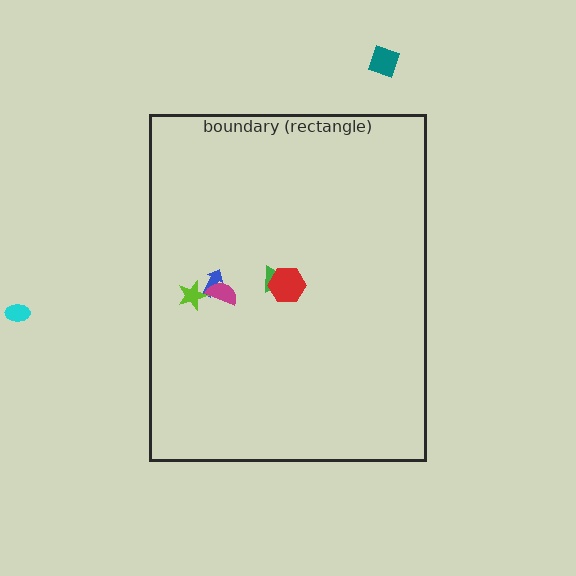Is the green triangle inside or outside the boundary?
Inside.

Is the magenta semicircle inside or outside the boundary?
Inside.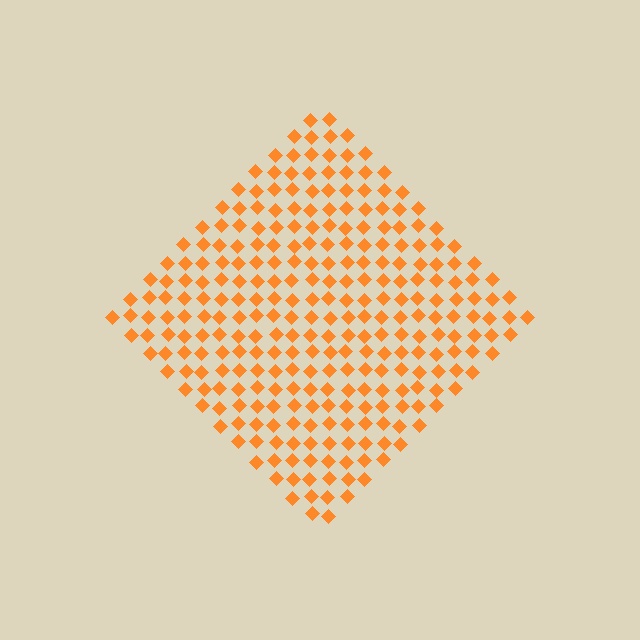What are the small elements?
The small elements are diamonds.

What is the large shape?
The large shape is a diamond.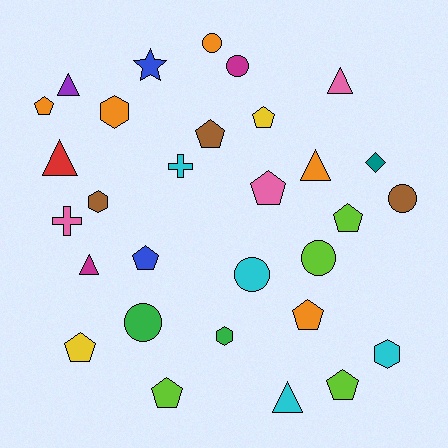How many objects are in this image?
There are 30 objects.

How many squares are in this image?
There are no squares.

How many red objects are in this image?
There is 1 red object.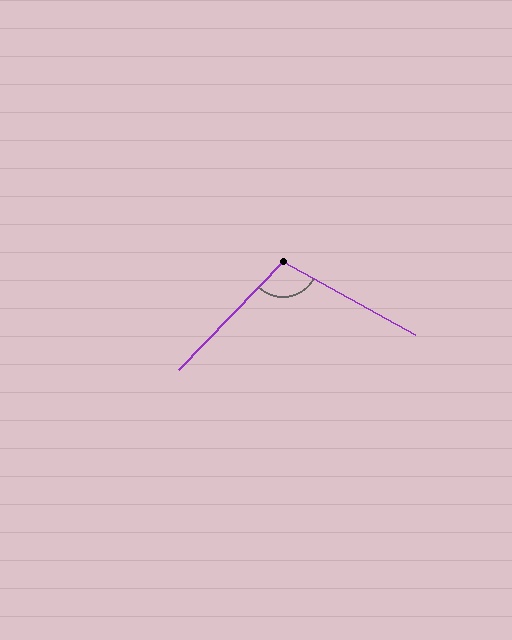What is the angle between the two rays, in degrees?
Approximately 105 degrees.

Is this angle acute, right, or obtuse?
It is obtuse.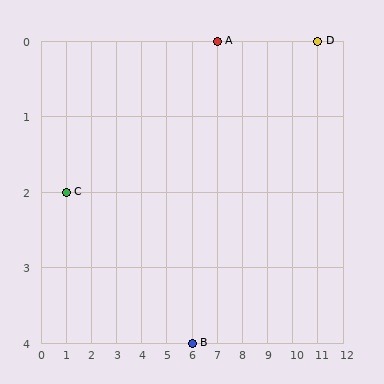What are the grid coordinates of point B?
Point B is at grid coordinates (6, 4).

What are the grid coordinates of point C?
Point C is at grid coordinates (1, 2).